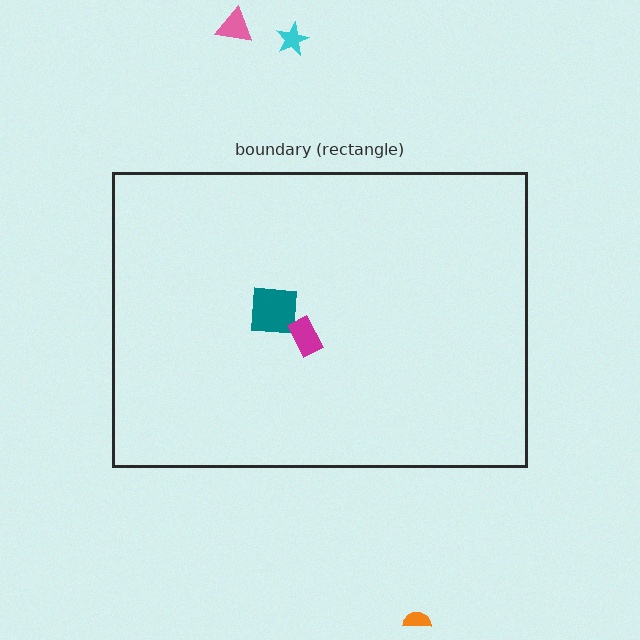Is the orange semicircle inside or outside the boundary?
Outside.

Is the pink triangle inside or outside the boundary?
Outside.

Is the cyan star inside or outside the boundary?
Outside.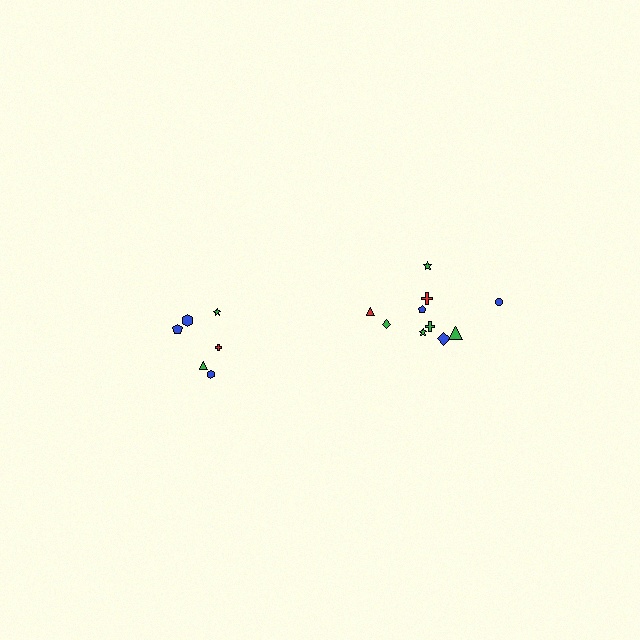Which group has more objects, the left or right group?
The right group.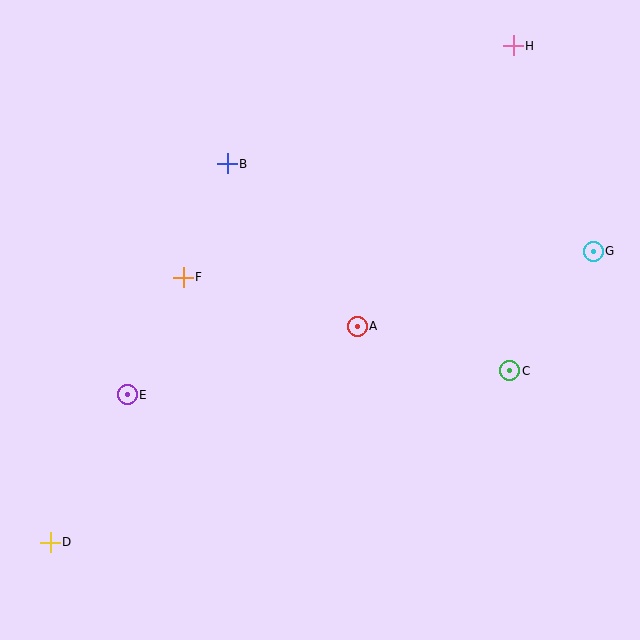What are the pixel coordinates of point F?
Point F is at (183, 277).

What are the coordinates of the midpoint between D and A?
The midpoint between D and A is at (204, 434).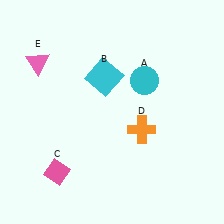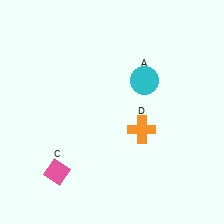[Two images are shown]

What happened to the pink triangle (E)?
The pink triangle (E) was removed in Image 2. It was in the top-left area of Image 1.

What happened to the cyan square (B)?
The cyan square (B) was removed in Image 2. It was in the top-left area of Image 1.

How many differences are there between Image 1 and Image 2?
There are 2 differences between the two images.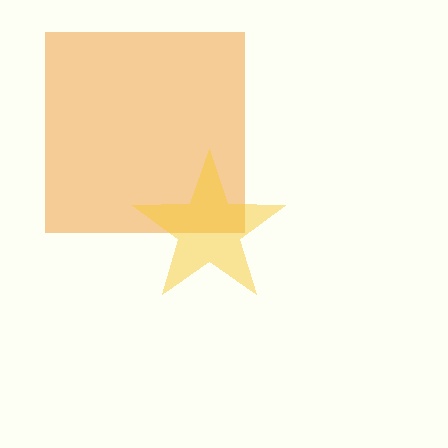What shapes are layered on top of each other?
The layered shapes are: an orange square, a yellow star.